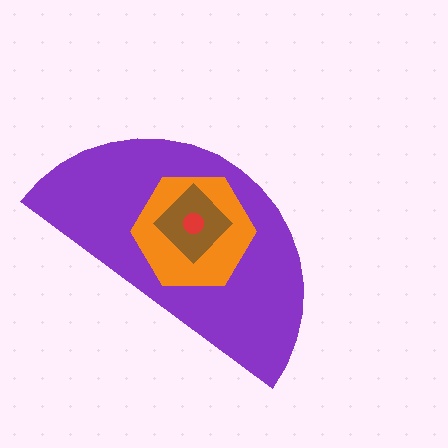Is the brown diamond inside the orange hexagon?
Yes.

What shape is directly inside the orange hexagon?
The brown diamond.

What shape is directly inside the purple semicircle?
The orange hexagon.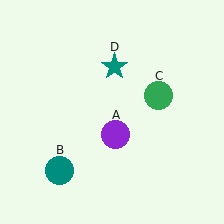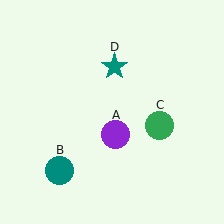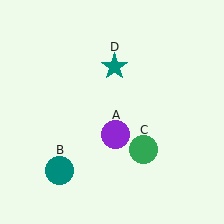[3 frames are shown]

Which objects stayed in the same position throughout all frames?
Purple circle (object A) and teal circle (object B) and teal star (object D) remained stationary.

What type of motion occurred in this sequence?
The green circle (object C) rotated clockwise around the center of the scene.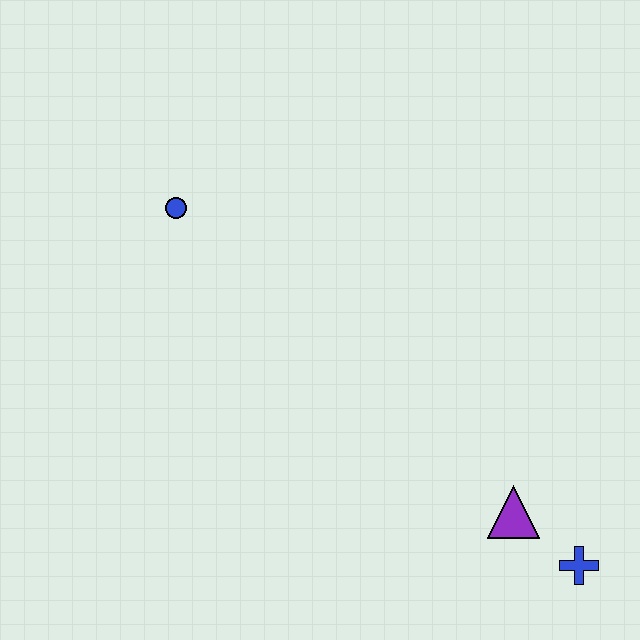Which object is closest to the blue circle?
The purple triangle is closest to the blue circle.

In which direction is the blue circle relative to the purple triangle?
The blue circle is to the left of the purple triangle.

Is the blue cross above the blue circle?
No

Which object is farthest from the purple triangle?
The blue circle is farthest from the purple triangle.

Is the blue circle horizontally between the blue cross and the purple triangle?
No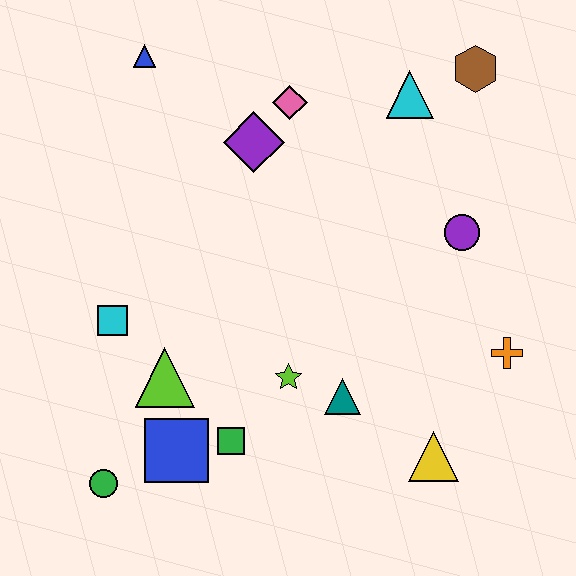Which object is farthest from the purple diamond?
The green circle is farthest from the purple diamond.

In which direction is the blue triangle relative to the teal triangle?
The blue triangle is above the teal triangle.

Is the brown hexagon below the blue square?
No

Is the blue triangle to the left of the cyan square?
No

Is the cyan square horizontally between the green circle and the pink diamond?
Yes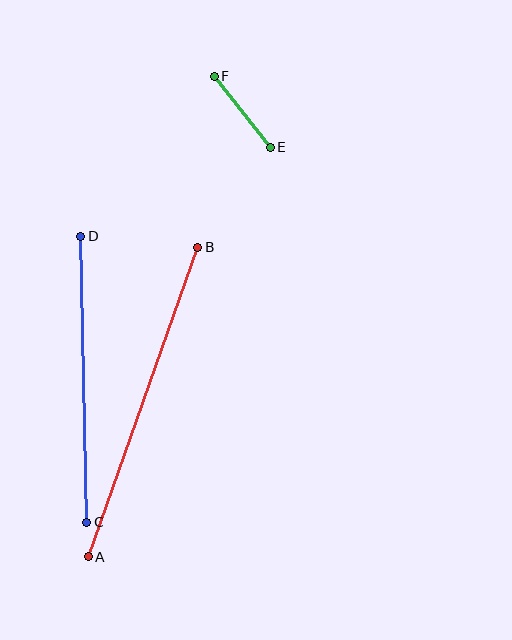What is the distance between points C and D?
The distance is approximately 286 pixels.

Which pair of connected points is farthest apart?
Points A and B are farthest apart.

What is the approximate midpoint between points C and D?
The midpoint is at approximately (84, 379) pixels.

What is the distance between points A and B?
The distance is approximately 328 pixels.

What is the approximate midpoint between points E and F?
The midpoint is at approximately (242, 112) pixels.